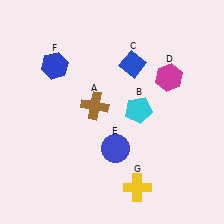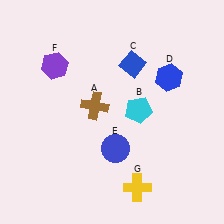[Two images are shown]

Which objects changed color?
D changed from magenta to blue. F changed from blue to purple.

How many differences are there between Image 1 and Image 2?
There are 2 differences between the two images.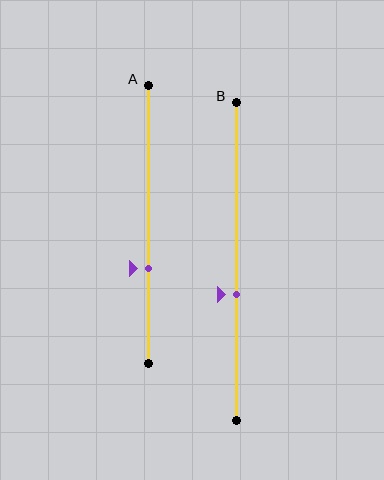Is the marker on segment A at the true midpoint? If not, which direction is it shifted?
No, the marker on segment A is shifted downward by about 16% of the segment length.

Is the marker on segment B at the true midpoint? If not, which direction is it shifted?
No, the marker on segment B is shifted downward by about 11% of the segment length.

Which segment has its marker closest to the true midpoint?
Segment B has its marker closest to the true midpoint.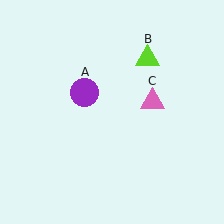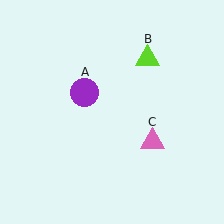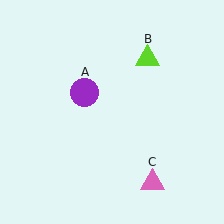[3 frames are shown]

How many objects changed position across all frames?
1 object changed position: pink triangle (object C).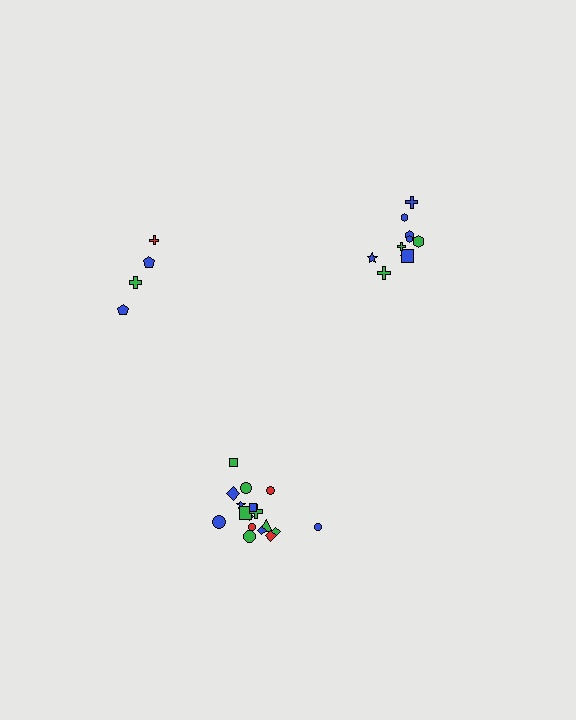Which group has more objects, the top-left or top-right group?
The top-right group.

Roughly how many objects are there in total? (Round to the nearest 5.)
Roughly 30 objects in total.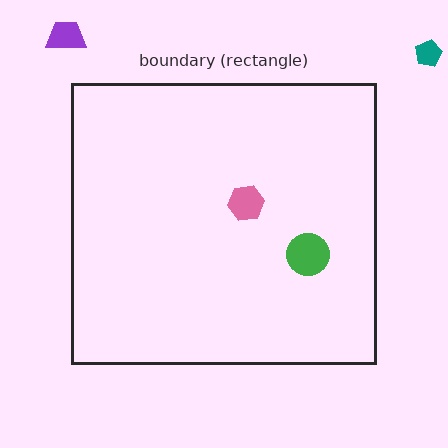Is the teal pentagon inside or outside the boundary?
Outside.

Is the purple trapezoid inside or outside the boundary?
Outside.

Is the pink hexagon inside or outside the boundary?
Inside.